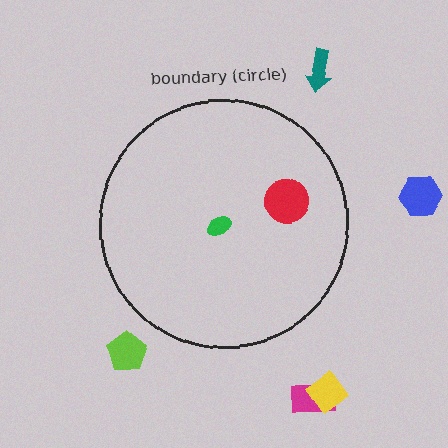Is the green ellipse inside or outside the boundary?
Inside.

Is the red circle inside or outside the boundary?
Inside.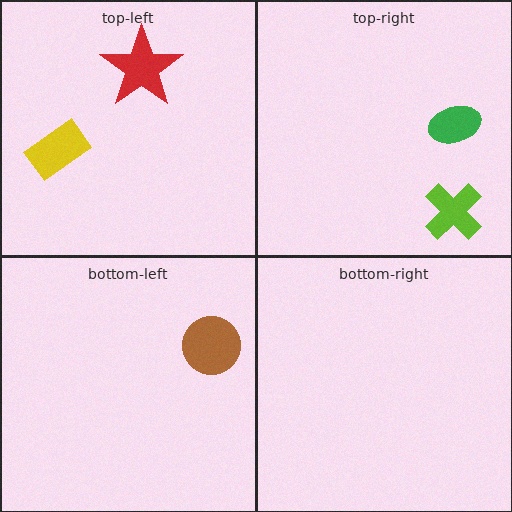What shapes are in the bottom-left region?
The brown circle.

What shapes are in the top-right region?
The green ellipse, the lime cross.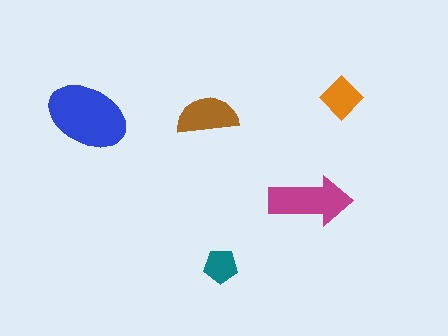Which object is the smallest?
The teal pentagon.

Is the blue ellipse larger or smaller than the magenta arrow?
Larger.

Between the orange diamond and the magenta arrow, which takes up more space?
The magenta arrow.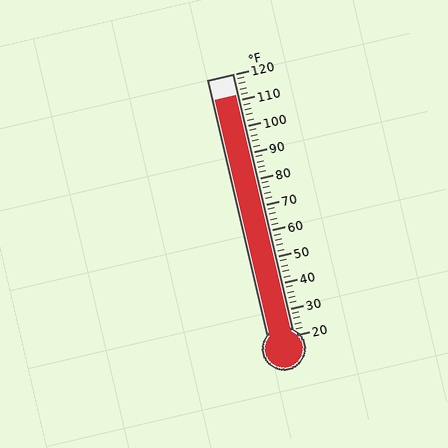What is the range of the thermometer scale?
The thermometer scale ranges from 20°F to 120°F.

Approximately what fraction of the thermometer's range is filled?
The thermometer is filled to approximately 90% of its range.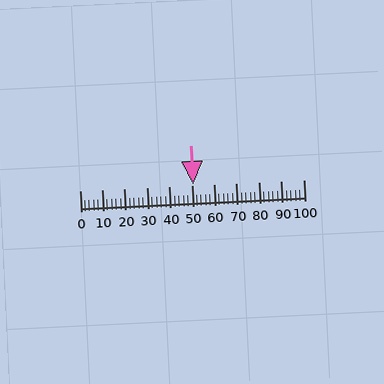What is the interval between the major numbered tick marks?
The major tick marks are spaced 10 units apart.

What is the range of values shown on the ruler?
The ruler shows values from 0 to 100.